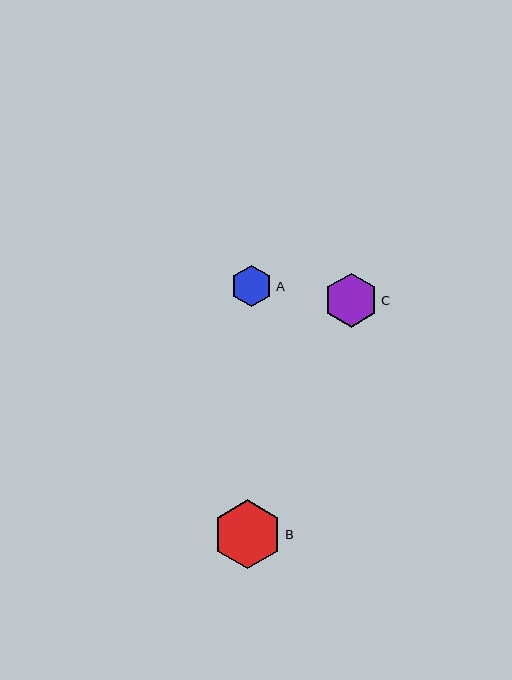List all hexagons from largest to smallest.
From largest to smallest: B, C, A.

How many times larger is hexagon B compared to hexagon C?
Hexagon B is approximately 1.3 times the size of hexagon C.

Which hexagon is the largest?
Hexagon B is the largest with a size of approximately 69 pixels.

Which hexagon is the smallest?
Hexagon A is the smallest with a size of approximately 42 pixels.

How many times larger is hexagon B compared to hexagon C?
Hexagon B is approximately 1.3 times the size of hexagon C.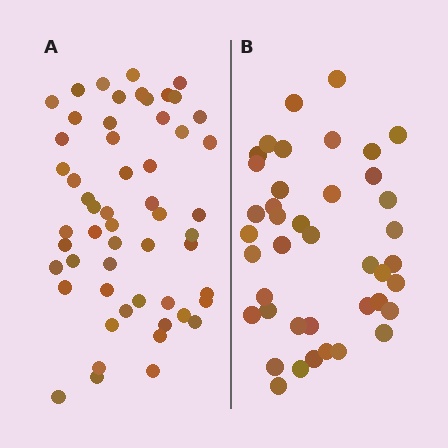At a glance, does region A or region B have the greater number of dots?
Region A (the left region) has more dots.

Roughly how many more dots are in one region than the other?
Region A has approximately 15 more dots than region B.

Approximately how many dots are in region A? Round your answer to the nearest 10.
About 60 dots. (The exact count is 55, which rounds to 60.)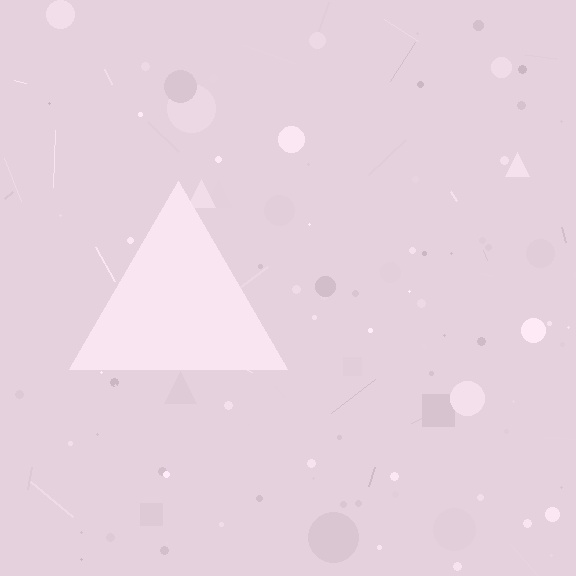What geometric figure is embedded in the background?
A triangle is embedded in the background.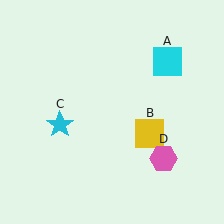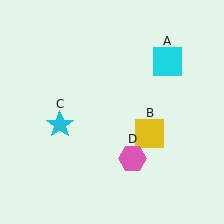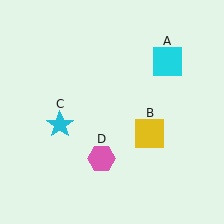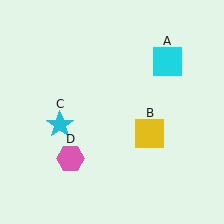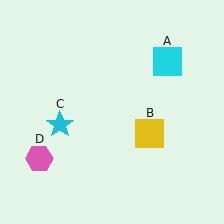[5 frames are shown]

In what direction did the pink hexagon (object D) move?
The pink hexagon (object D) moved left.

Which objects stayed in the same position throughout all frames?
Cyan square (object A) and yellow square (object B) and cyan star (object C) remained stationary.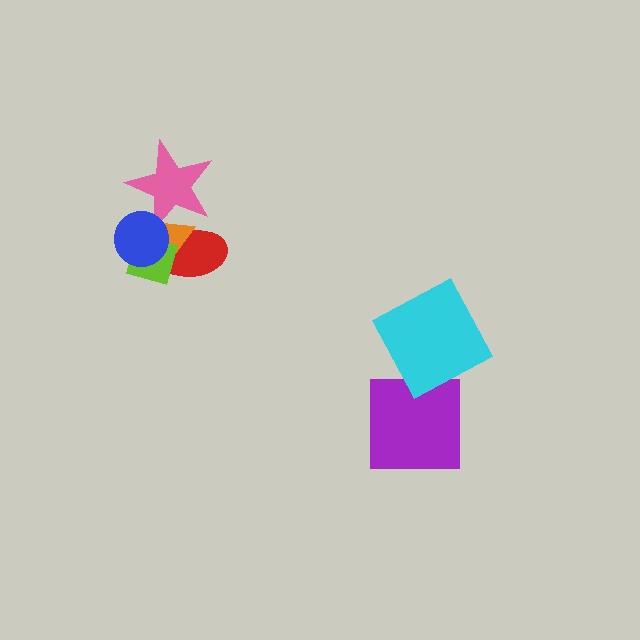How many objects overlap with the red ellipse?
4 objects overlap with the red ellipse.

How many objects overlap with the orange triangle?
4 objects overlap with the orange triangle.